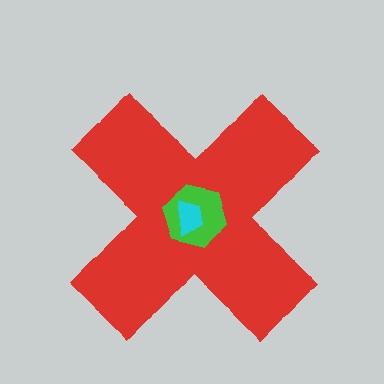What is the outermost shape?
The red cross.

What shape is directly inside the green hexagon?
The cyan trapezoid.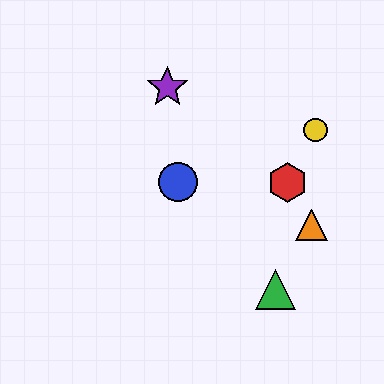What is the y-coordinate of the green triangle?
The green triangle is at y≈290.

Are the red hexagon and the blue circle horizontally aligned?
Yes, both are at y≈182.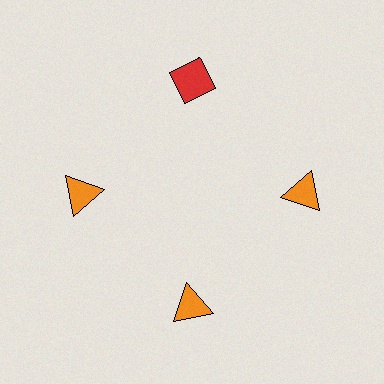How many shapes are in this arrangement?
There are 4 shapes arranged in a ring pattern.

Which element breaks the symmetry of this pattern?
The red diamond at roughly the 12 o'clock position breaks the symmetry. All other shapes are orange triangles.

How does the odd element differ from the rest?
It differs in both color (red instead of orange) and shape (diamond instead of triangle).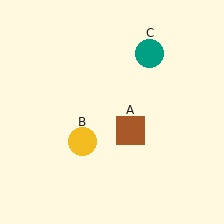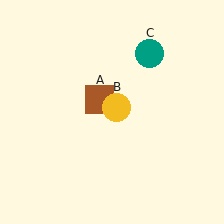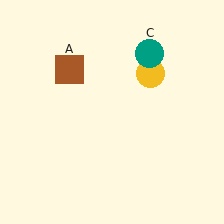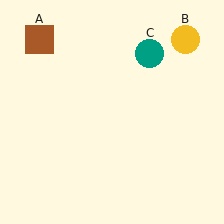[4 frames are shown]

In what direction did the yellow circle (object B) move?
The yellow circle (object B) moved up and to the right.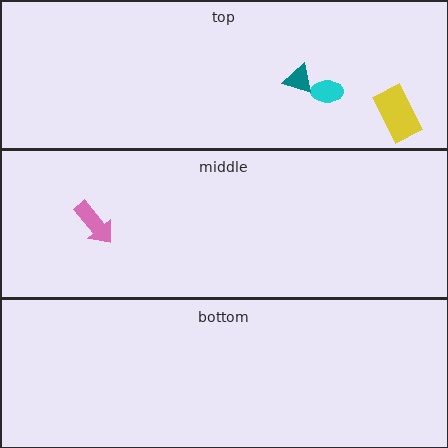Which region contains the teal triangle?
The top region.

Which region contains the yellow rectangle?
The top region.